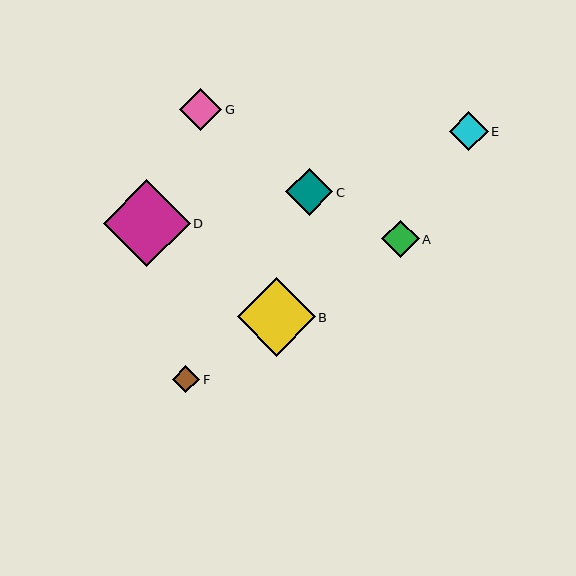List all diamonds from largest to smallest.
From largest to smallest: D, B, C, G, E, A, F.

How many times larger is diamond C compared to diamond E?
Diamond C is approximately 1.2 times the size of diamond E.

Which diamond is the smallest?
Diamond F is the smallest with a size of approximately 27 pixels.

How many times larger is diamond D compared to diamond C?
Diamond D is approximately 1.9 times the size of diamond C.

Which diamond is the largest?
Diamond D is the largest with a size of approximately 87 pixels.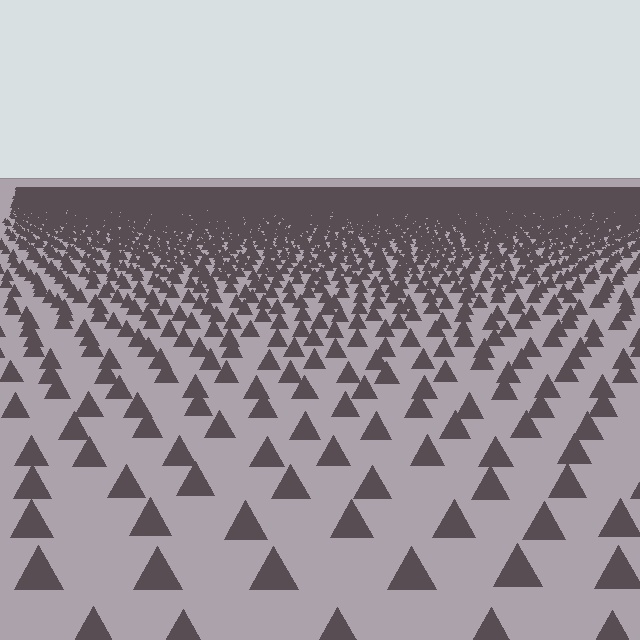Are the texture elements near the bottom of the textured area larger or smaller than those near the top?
Larger. Near the bottom, elements are closer to the viewer and appear at a bigger on-screen size.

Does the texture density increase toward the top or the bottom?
Density increases toward the top.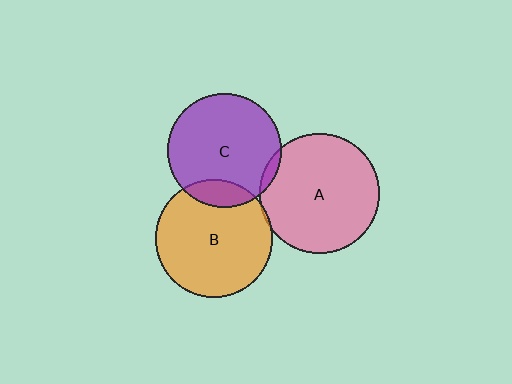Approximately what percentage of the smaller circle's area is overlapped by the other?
Approximately 15%.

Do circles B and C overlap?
Yes.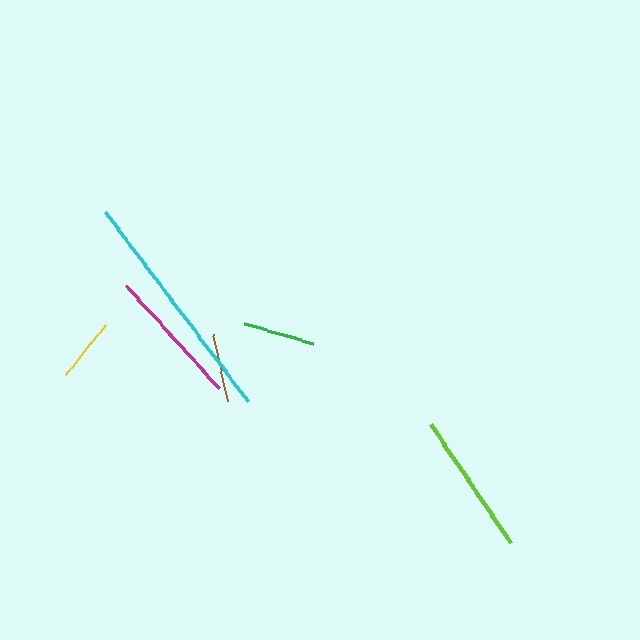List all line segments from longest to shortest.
From longest to shortest: cyan, lime, magenta, green, brown, yellow.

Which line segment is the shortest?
The yellow line is the shortest at approximately 64 pixels.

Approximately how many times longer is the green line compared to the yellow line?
The green line is approximately 1.1 times the length of the yellow line.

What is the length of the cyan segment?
The cyan segment is approximately 237 pixels long.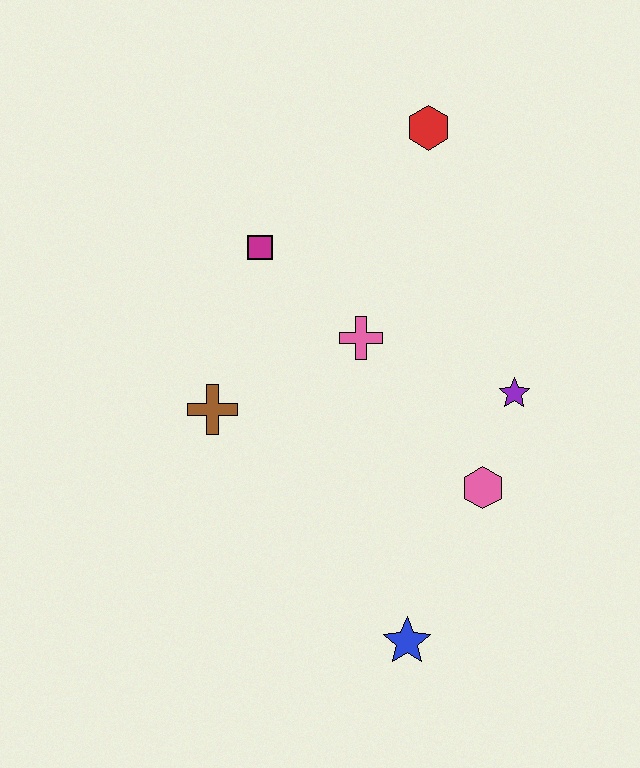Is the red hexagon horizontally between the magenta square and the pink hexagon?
Yes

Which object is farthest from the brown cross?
The red hexagon is farthest from the brown cross.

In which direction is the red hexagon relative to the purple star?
The red hexagon is above the purple star.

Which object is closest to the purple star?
The pink hexagon is closest to the purple star.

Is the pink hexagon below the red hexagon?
Yes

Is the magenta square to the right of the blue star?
No